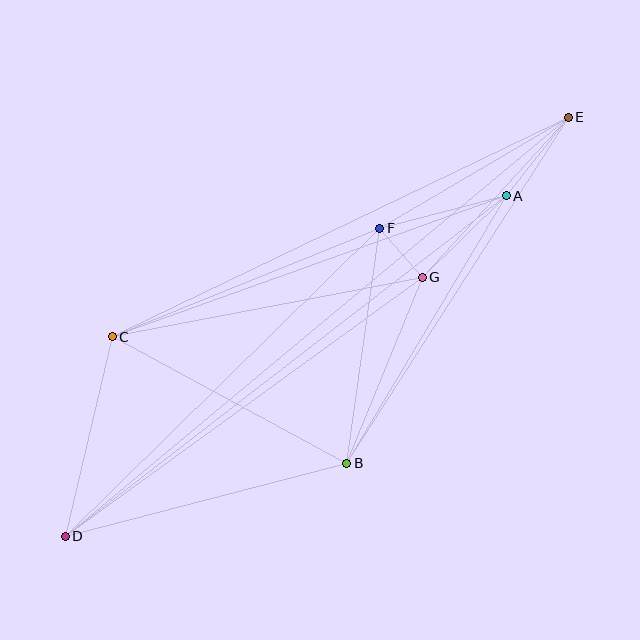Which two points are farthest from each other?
Points D and E are farthest from each other.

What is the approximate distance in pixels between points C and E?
The distance between C and E is approximately 506 pixels.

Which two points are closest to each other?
Points F and G are closest to each other.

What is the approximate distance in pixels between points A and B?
The distance between A and B is approximately 312 pixels.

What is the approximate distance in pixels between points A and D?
The distance between A and D is approximately 557 pixels.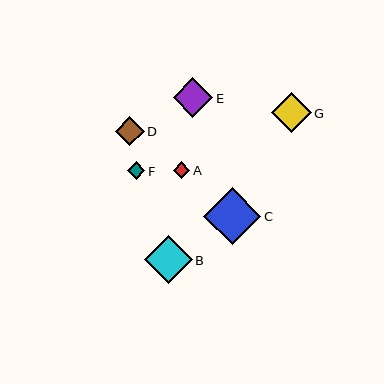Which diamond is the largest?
Diamond C is the largest with a size of approximately 57 pixels.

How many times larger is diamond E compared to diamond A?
Diamond E is approximately 2.4 times the size of diamond A.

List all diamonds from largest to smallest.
From largest to smallest: C, B, E, G, D, F, A.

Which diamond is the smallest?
Diamond A is the smallest with a size of approximately 17 pixels.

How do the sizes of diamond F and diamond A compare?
Diamond F and diamond A are approximately the same size.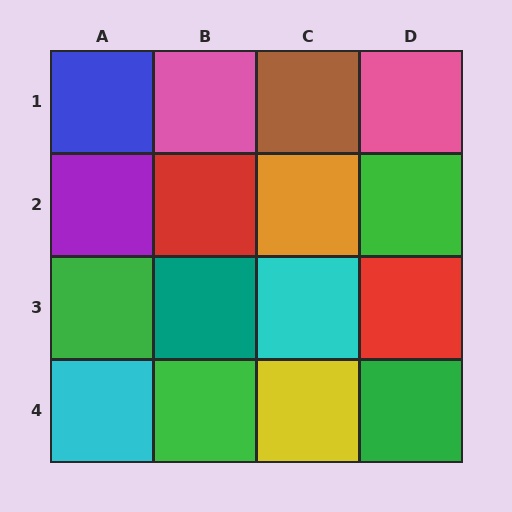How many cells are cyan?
2 cells are cyan.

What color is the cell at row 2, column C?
Orange.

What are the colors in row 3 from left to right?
Green, teal, cyan, red.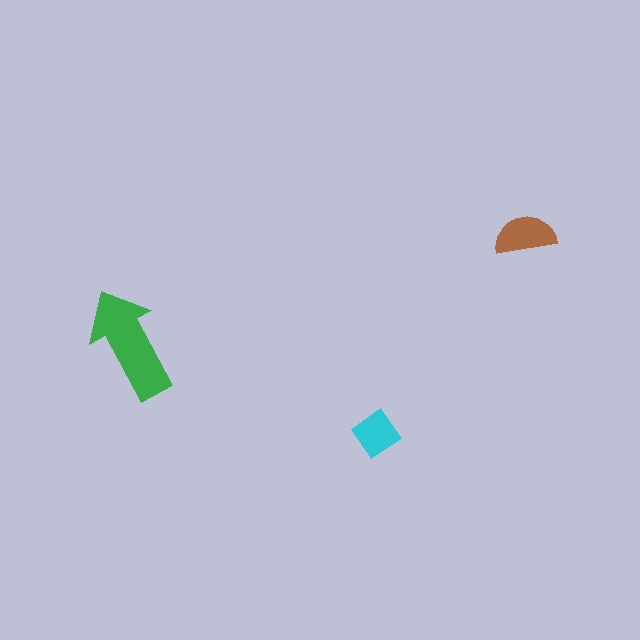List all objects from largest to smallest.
The green arrow, the brown semicircle, the cyan diamond.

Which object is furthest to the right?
The brown semicircle is rightmost.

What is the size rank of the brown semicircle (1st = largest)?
2nd.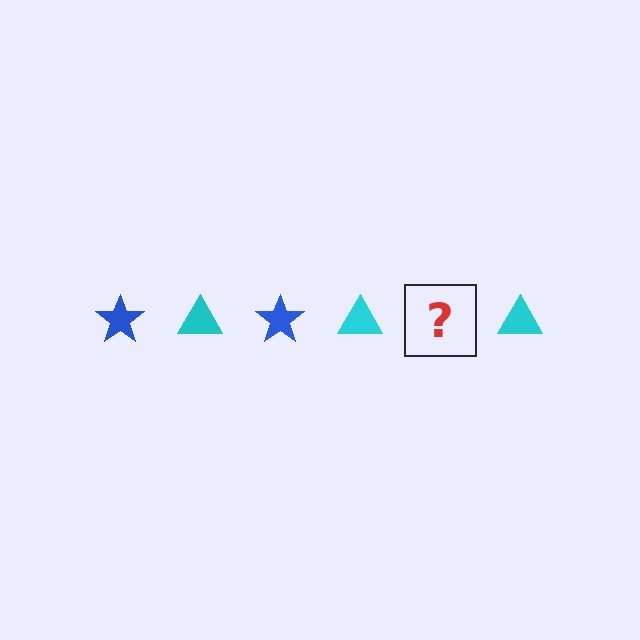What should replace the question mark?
The question mark should be replaced with a blue star.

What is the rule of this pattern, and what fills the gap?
The rule is that the pattern alternates between blue star and cyan triangle. The gap should be filled with a blue star.